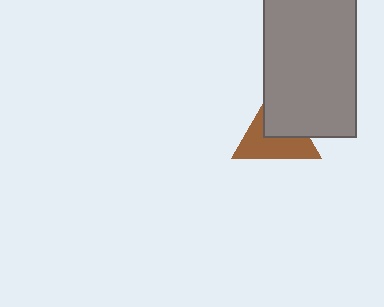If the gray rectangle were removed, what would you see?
You would see the complete brown triangle.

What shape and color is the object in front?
The object in front is a gray rectangle.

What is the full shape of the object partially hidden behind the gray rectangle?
The partially hidden object is a brown triangle.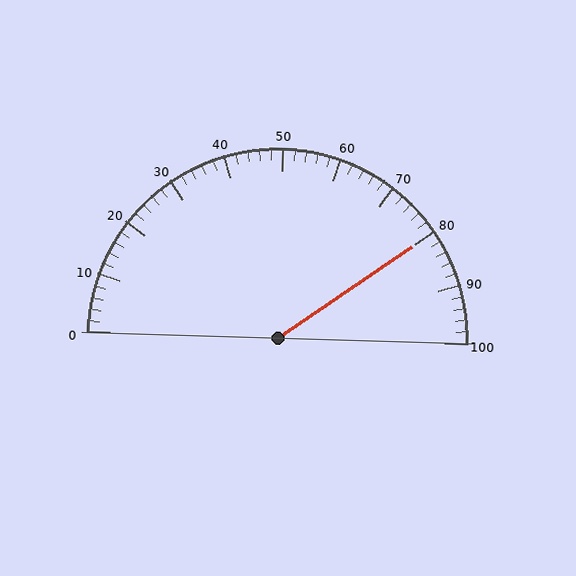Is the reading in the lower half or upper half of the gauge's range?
The reading is in the upper half of the range (0 to 100).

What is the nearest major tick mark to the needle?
The nearest major tick mark is 80.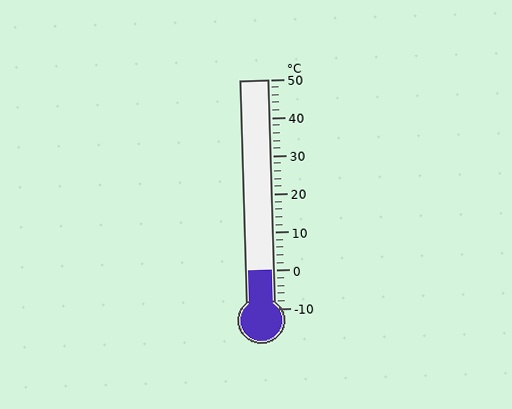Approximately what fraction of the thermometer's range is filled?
The thermometer is filled to approximately 15% of its range.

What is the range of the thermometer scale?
The thermometer scale ranges from -10°C to 50°C.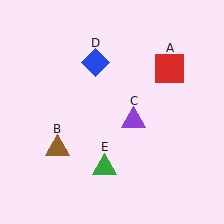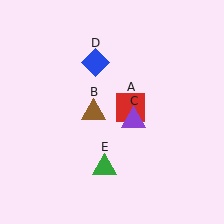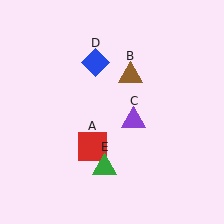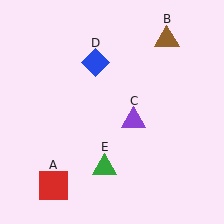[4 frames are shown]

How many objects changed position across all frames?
2 objects changed position: red square (object A), brown triangle (object B).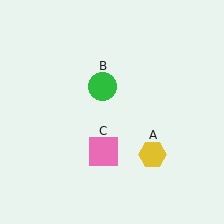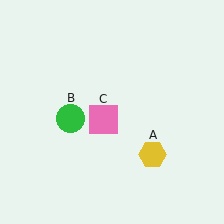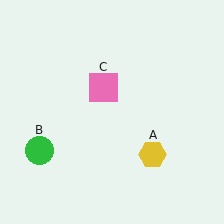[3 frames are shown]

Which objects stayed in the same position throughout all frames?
Yellow hexagon (object A) remained stationary.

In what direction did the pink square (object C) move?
The pink square (object C) moved up.